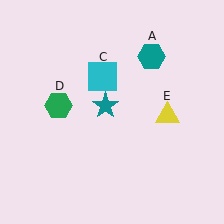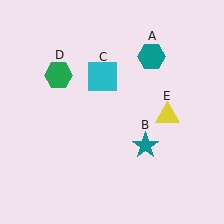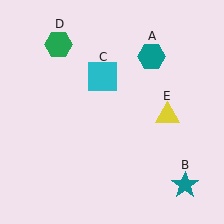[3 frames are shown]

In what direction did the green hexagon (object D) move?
The green hexagon (object D) moved up.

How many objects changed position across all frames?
2 objects changed position: teal star (object B), green hexagon (object D).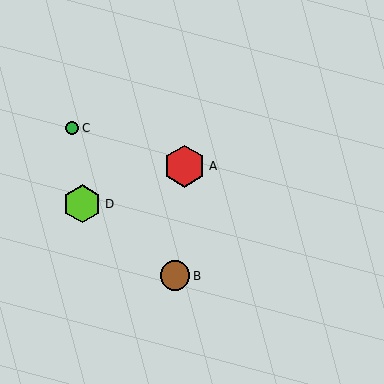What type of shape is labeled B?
Shape B is a brown circle.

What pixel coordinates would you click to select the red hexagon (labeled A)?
Click at (185, 166) to select the red hexagon A.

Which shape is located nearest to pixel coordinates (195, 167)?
The red hexagon (labeled A) at (185, 166) is nearest to that location.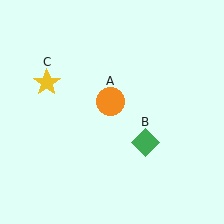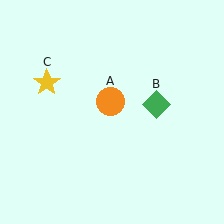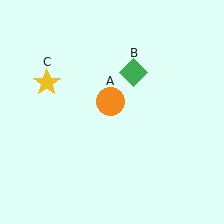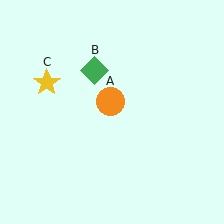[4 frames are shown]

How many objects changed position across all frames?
1 object changed position: green diamond (object B).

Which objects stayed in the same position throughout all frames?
Orange circle (object A) and yellow star (object C) remained stationary.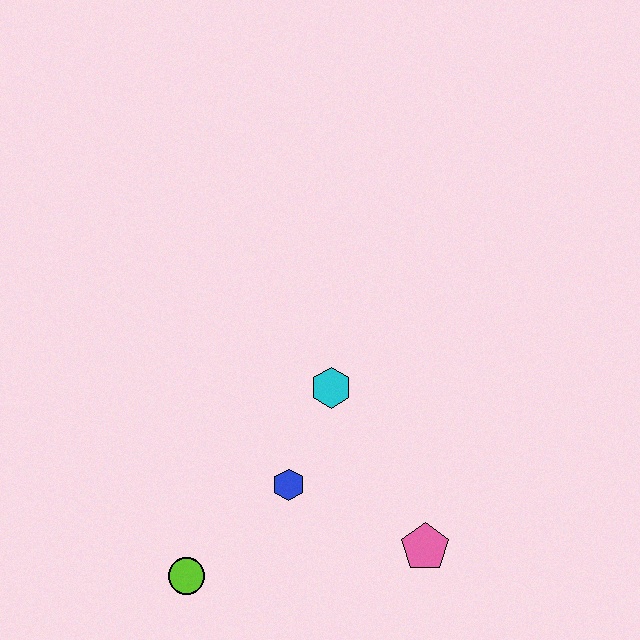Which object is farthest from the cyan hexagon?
The lime circle is farthest from the cyan hexagon.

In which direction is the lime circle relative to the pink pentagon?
The lime circle is to the left of the pink pentagon.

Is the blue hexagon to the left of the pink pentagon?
Yes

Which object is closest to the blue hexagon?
The cyan hexagon is closest to the blue hexagon.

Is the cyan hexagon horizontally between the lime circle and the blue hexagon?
No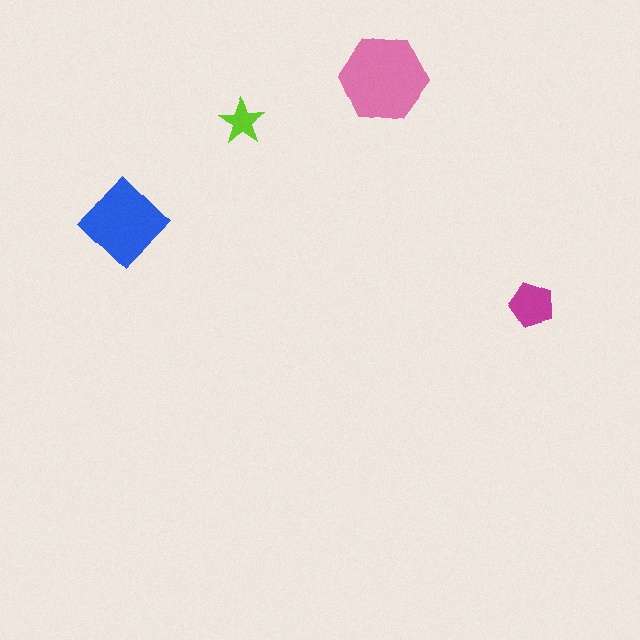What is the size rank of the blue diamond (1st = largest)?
2nd.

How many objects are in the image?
There are 4 objects in the image.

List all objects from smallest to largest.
The lime star, the magenta pentagon, the blue diamond, the pink hexagon.